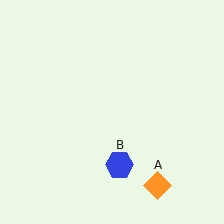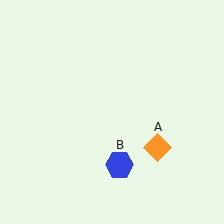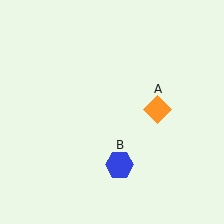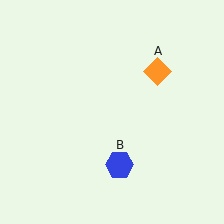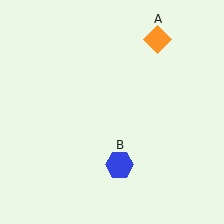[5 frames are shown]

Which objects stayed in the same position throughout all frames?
Blue hexagon (object B) remained stationary.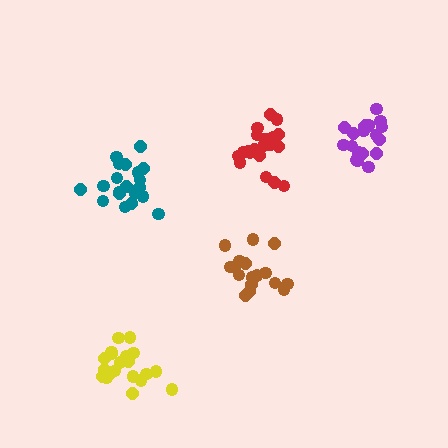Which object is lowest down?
The yellow cluster is bottommost.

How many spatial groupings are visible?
There are 5 spatial groupings.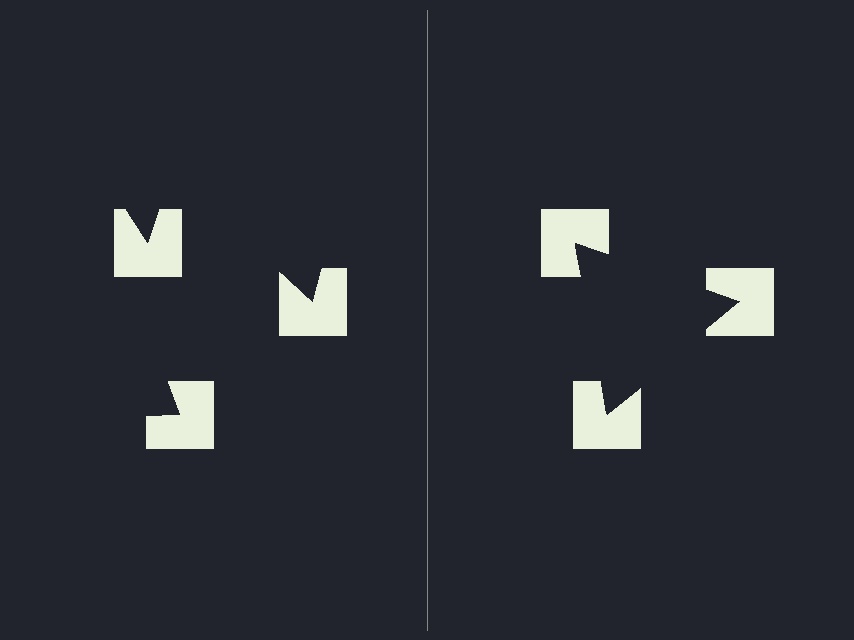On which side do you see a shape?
An illusory triangle appears on the right side. On the left side the wedge cuts are rotated, so no coherent shape forms.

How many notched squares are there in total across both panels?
6 — 3 on each side.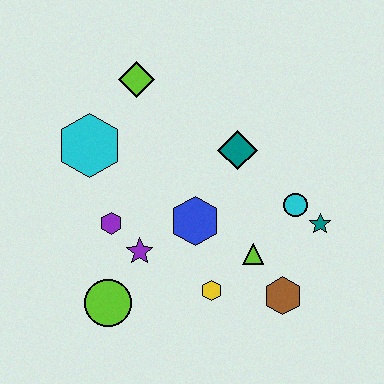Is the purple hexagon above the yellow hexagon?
Yes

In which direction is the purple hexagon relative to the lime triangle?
The purple hexagon is to the left of the lime triangle.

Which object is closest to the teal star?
The cyan circle is closest to the teal star.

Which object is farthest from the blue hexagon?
The lime diamond is farthest from the blue hexagon.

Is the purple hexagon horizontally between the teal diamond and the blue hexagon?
No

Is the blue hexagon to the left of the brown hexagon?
Yes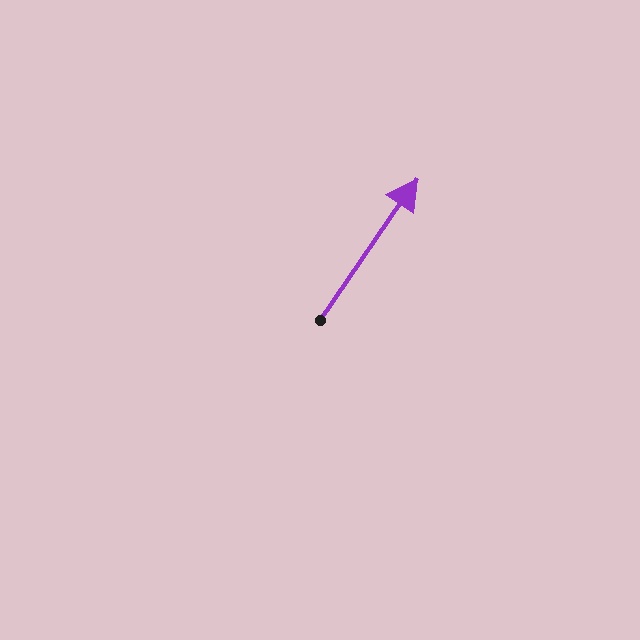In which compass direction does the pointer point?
Northeast.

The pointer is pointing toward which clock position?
Roughly 1 o'clock.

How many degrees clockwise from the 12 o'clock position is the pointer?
Approximately 35 degrees.